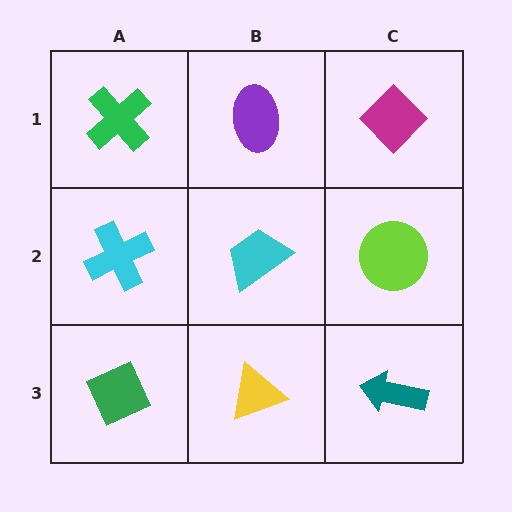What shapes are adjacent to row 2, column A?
A green cross (row 1, column A), a green diamond (row 3, column A), a cyan trapezoid (row 2, column B).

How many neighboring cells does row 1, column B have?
3.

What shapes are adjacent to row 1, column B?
A cyan trapezoid (row 2, column B), a green cross (row 1, column A), a magenta diamond (row 1, column C).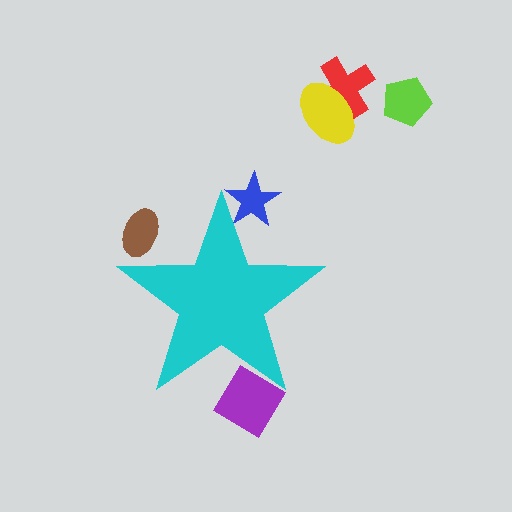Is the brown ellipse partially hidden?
Yes, the brown ellipse is partially hidden behind the cyan star.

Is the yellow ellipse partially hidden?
No, the yellow ellipse is fully visible.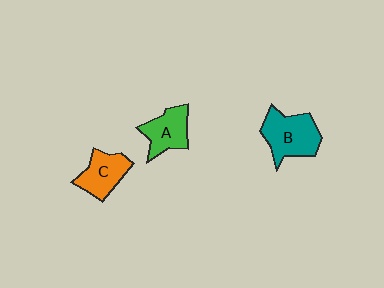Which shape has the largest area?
Shape B (teal).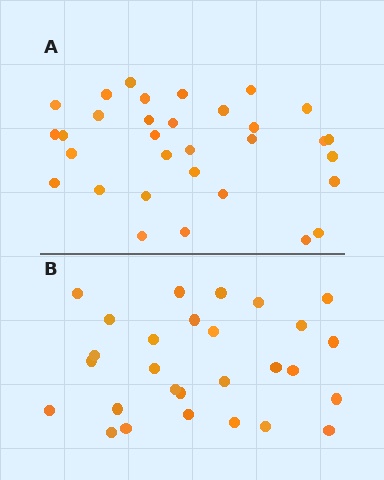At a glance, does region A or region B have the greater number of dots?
Region A (the top region) has more dots.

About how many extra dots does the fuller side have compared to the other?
Region A has about 4 more dots than region B.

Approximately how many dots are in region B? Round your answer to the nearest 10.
About 30 dots. (The exact count is 28, which rounds to 30.)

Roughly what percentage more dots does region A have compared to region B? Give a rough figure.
About 15% more.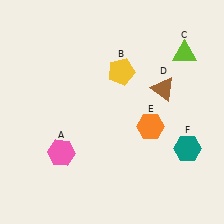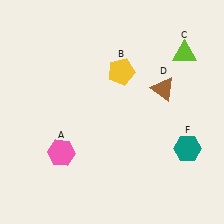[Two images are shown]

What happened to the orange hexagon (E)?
The orange hexagon (E) was removed in Image 2. It was in the bottom-right area of Image 1.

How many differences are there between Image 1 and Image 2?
There is 1 difference between the two images.